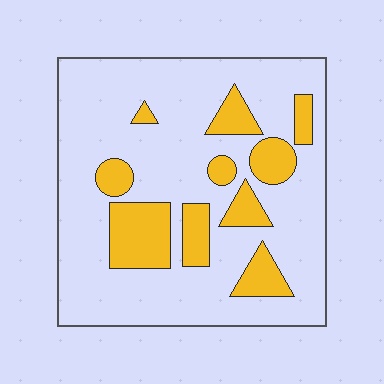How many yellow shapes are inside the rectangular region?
10.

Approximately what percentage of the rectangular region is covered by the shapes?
Approximately 20%.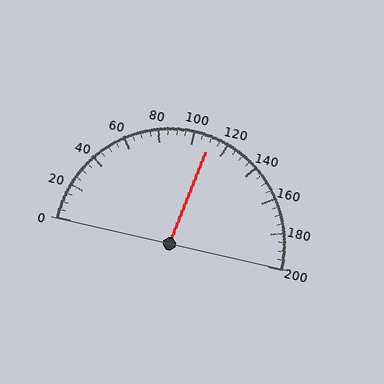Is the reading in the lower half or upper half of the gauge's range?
The reading is in the upper half of the range (0 to 200).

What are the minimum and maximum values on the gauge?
The gauge ranges from 0 to 200.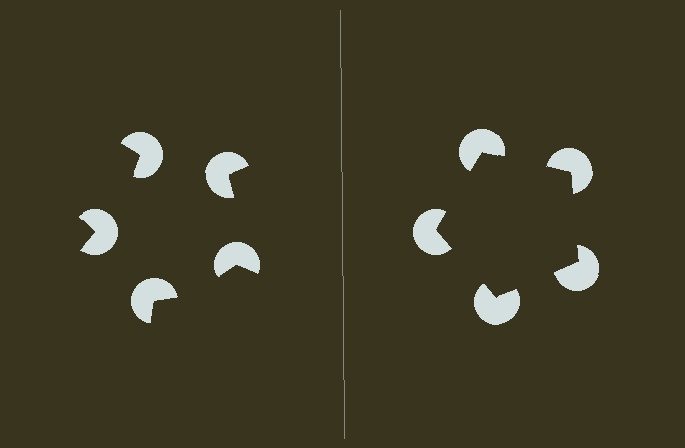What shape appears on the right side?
An illusory pentagon.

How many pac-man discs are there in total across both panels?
10 — 5 on each side.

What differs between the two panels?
The pac-man discs are positioned identically on both sides; only the wedge orientations differ. On the right they align to a pentagon; on the left they are misaligned.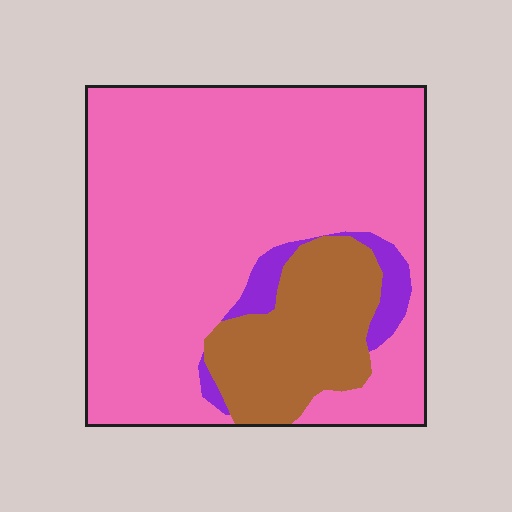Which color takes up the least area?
Purple, at roughly 5%.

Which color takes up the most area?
Pink, at roughly 75%.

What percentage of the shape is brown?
Brown takes up about one fifth (1/5) of the shape.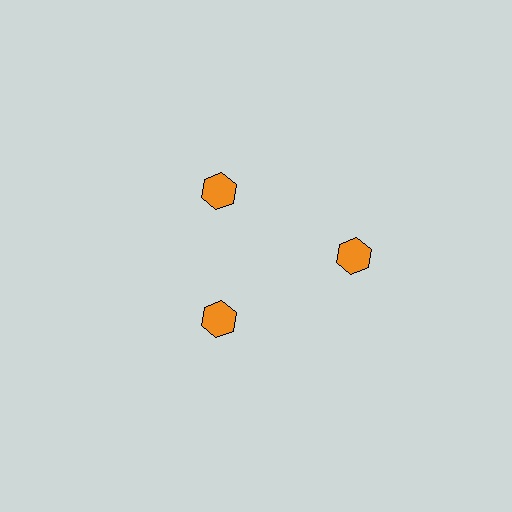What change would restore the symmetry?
The symmetry would be restored by moving it inward, back onto the ring so that all 3 hexagons sit at equal angles and equal distance from the center.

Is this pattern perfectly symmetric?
No. The 3 orange hexagons are arranged in a ring, but one element near the 3 o'clock position is pushed outward from the center, breaking the 3-fold rotational symmetry.